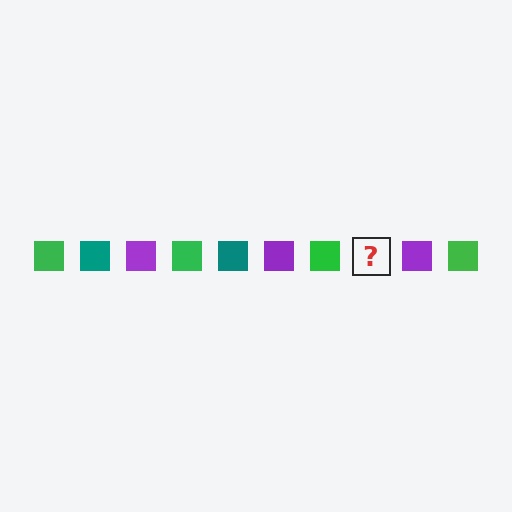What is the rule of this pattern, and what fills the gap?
The rule is that the pattern cycles through green, teal, purple squares. The gap should be filled with a teal square.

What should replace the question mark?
The question mark should be replaced with a teal square.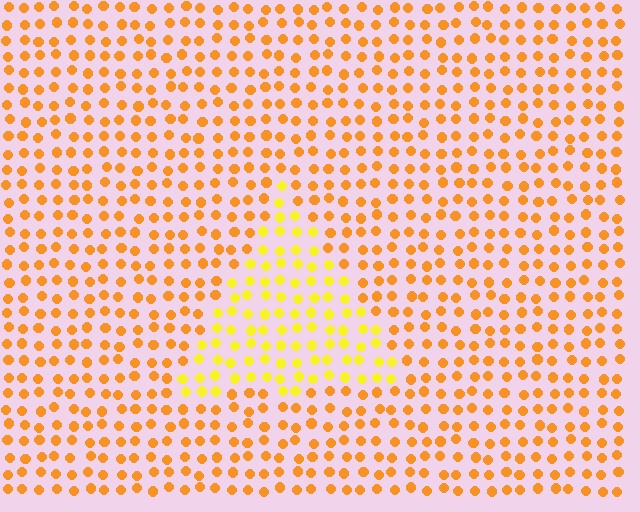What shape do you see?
I see a triangle.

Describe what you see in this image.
The image is filled with small orange elements in a uniform arrangement. A triangle-shaped region is visible where the elements are tinted to a slightly different hue, forming a subtle color boundary.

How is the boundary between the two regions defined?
The boundary is defined purely by a slight shift in hue (about 28 degrees). Spacing, size, and orientation are identical on both sides.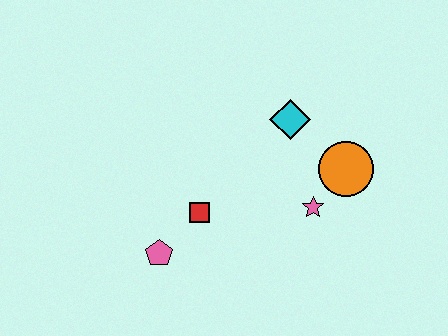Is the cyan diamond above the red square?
Yes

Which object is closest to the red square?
The pink pentagon is closest to the red square.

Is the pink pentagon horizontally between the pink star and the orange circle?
No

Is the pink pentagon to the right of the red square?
No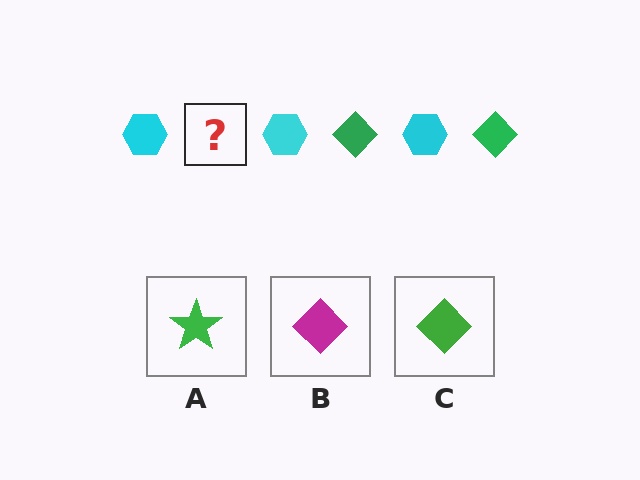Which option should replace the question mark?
Option C.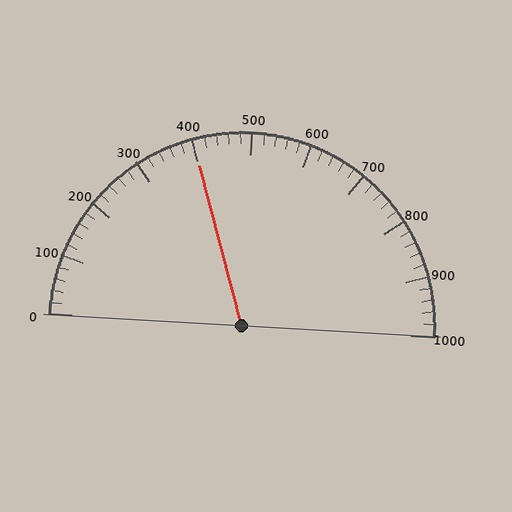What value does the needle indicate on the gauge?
The needle indicates approximately 400.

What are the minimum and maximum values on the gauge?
The gauge ranges from 0 to 1000.